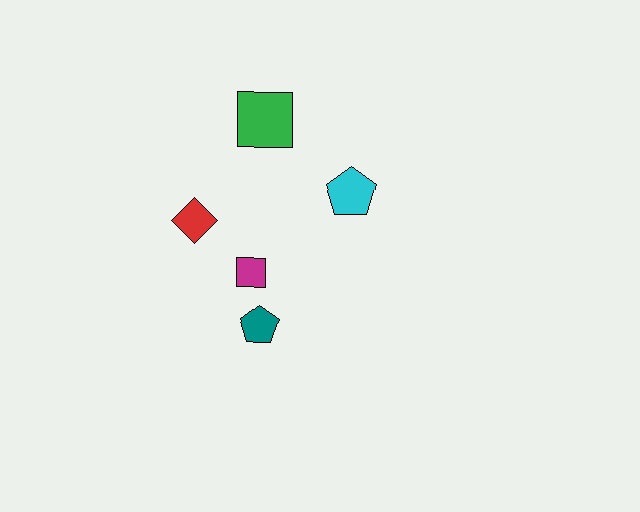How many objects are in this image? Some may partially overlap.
There are 5 objects.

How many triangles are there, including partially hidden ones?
There are no triangles.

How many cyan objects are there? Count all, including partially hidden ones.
There is 1 cyan object.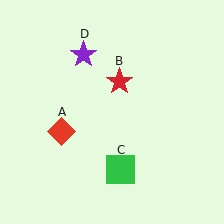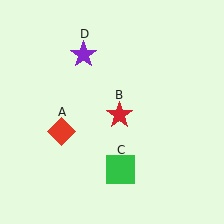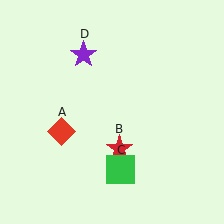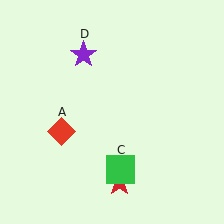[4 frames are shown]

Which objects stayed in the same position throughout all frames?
Red diamond (object A) and green square (object C) and purple star (object D) remained stationary.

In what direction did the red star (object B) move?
The red star (object B) moved down.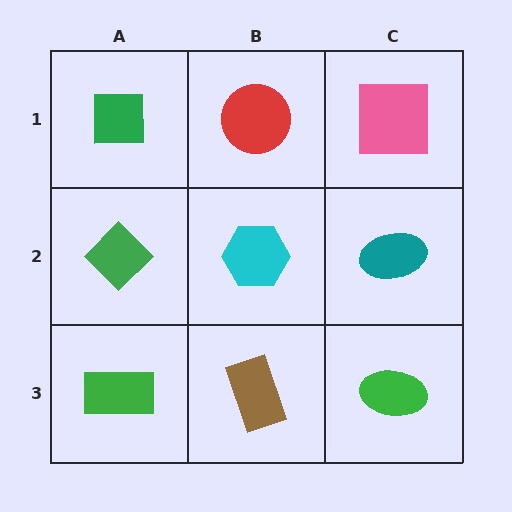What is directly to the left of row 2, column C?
A cyan hexagon.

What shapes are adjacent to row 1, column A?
A green diamond (row 2, column A), a red circle (row 1, column B).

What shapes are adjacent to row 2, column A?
A green square (row 1, column A), a green rectangle (row 3, column A), a cyan hexagon (row 2, column B).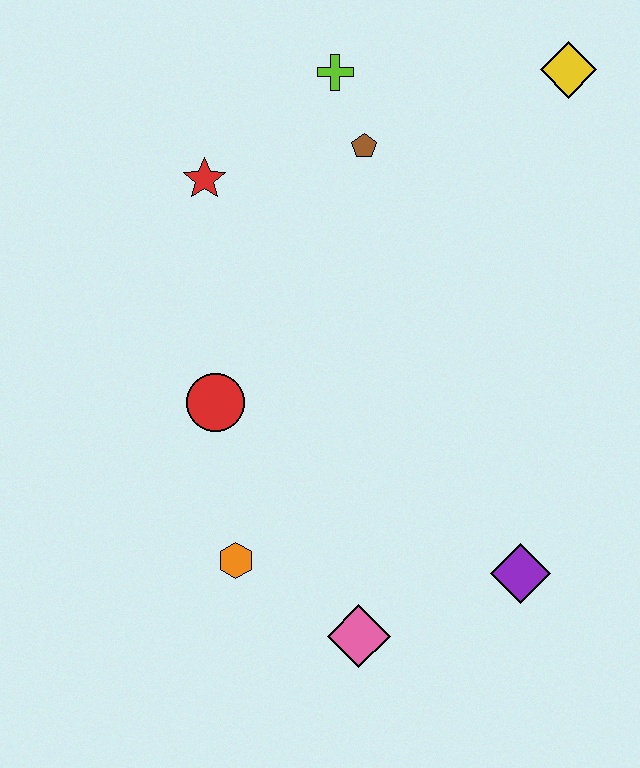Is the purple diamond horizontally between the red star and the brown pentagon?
No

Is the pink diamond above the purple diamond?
No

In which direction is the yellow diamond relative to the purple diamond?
The yellow diamond is above the purple diamond.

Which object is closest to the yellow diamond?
The brown pentagon is closest to the yellow diamond.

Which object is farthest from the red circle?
The yellow diamond is farthest from the red circle.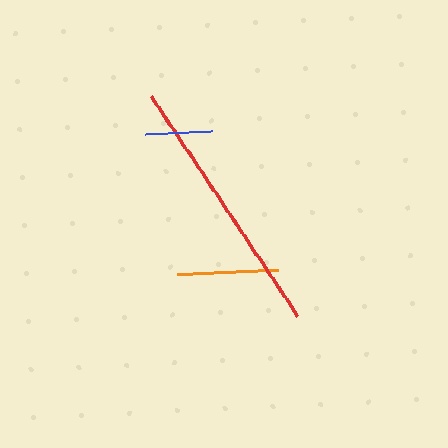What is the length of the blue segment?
The blue segment is approximately 66 pixels long.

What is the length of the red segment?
The red segment is approximately 264 pixels long.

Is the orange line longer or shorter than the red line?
The red line is longer than the orange line.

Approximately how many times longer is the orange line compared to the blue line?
The orange line is approximately 1.5 times the length of the blue line.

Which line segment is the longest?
The red line is the longest at approximately 264 pixels.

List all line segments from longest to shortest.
From longest to shortest: red, orange, blue.